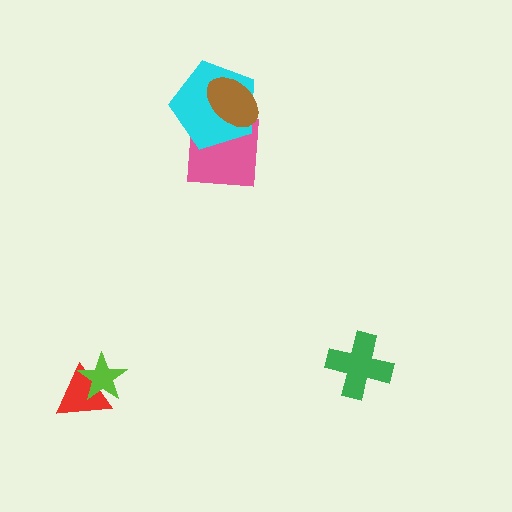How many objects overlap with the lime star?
1 object overlaps with the lime star.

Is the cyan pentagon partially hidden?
Yes, it is partially covered by another shape.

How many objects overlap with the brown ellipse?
2 objects overlap with the brown ellipse.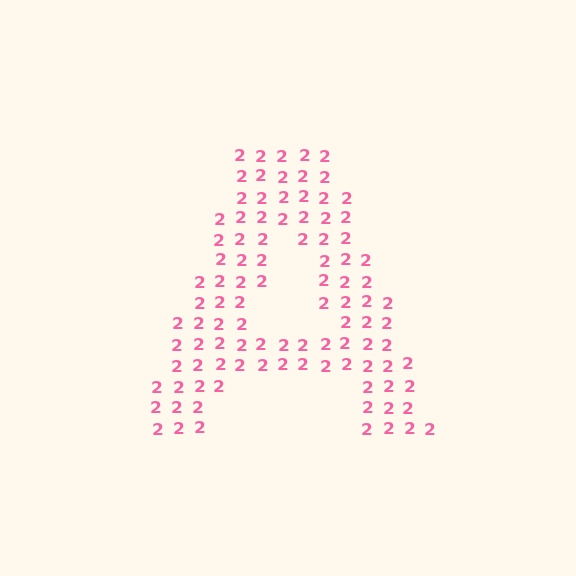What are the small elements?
The small elements are digit 2's.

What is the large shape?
The large shape is the letter A.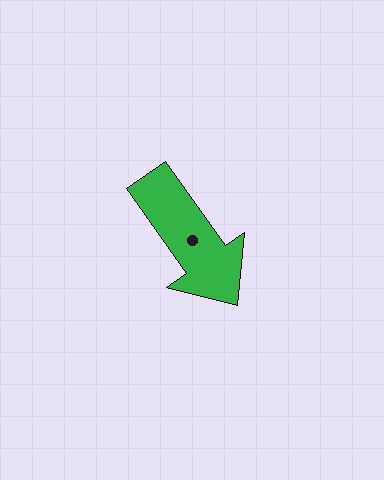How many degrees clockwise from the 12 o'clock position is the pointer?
Approximately 145 degrees.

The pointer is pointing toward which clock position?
Roughly 5 o'clock.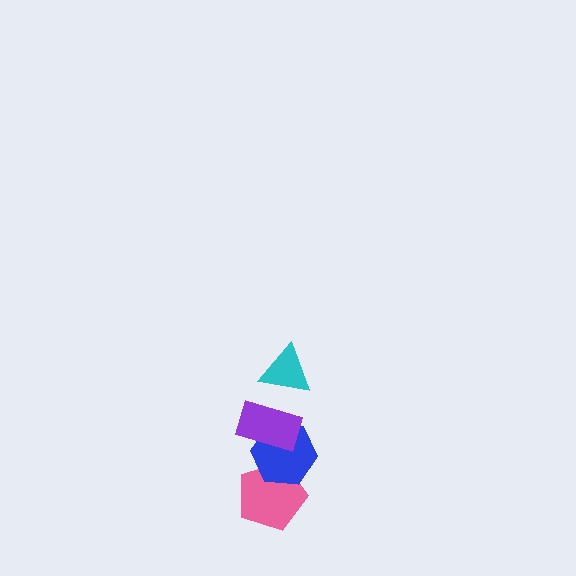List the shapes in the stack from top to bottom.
From top to bottom: the cyan triangle, the purple rectangle, the blue hexagon, the pink pentagon.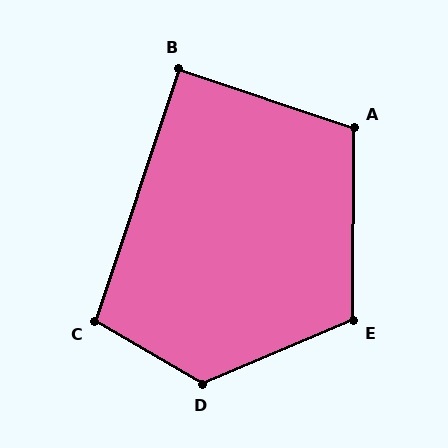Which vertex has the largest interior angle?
D, at approximately 127 degrees.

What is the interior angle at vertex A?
Approximately 108 degrees (obtuse).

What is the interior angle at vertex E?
Approximately 113 degrees (obtuse).